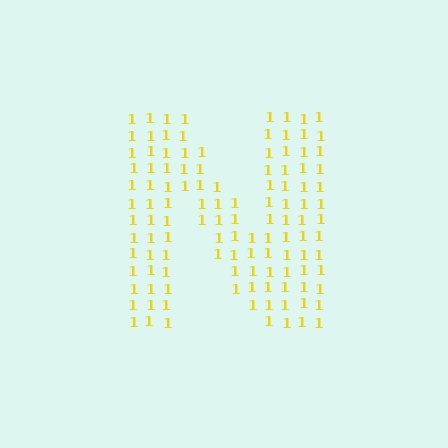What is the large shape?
The large shape is the letter N.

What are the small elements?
The small elements are digit 1's.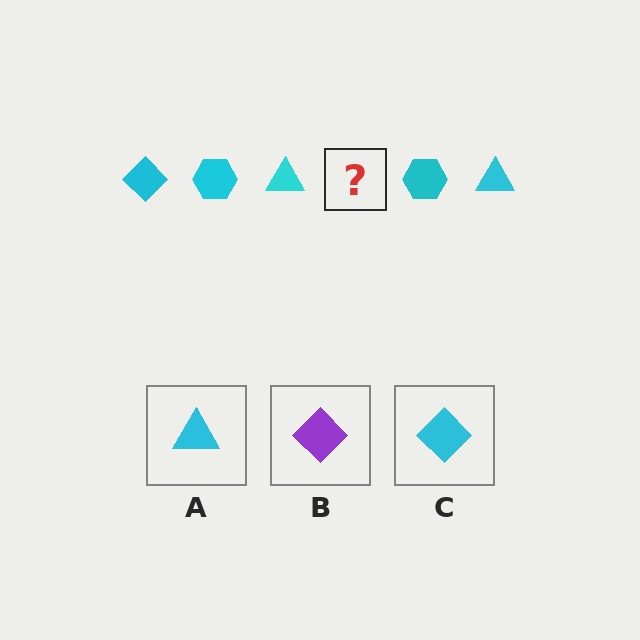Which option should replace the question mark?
Option C.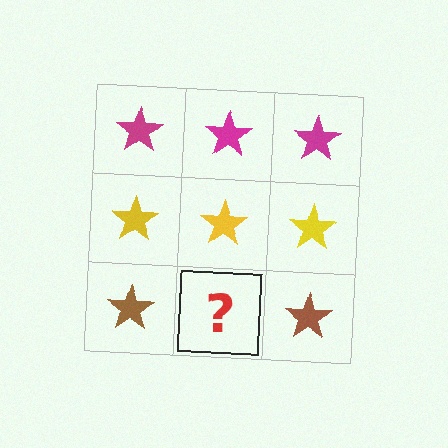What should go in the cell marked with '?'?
The missing cell should contain a brown star.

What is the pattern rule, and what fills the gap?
The rule is that each row has a consistent color. The gap should be filled with a brown star.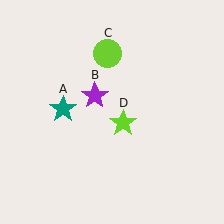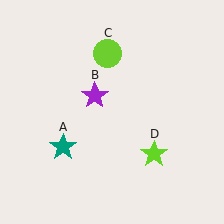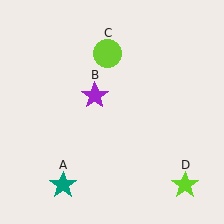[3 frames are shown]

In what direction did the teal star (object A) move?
The teal star (object A) moved down.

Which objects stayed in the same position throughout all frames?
Purple star (object B) and lime circle (object C) remained stationary.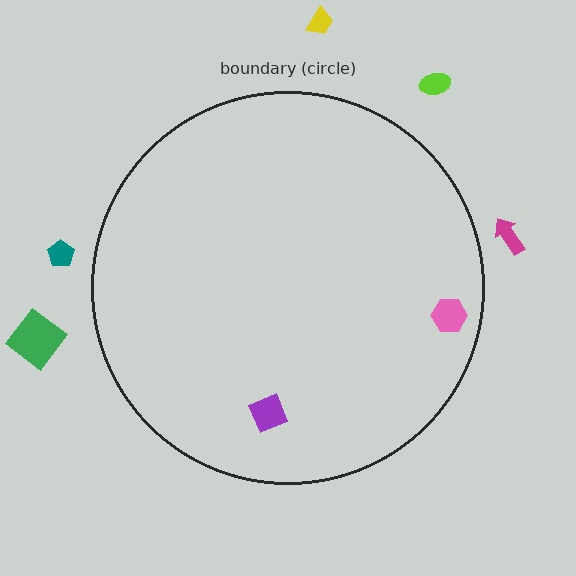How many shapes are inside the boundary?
2 inside, 5 outside.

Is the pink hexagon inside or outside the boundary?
Inside.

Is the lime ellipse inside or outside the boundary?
Outside.